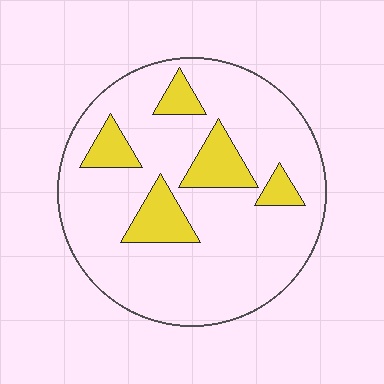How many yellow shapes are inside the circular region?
5.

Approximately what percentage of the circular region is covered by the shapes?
Approximately 20%.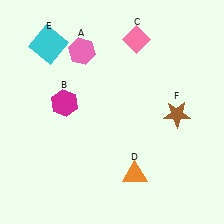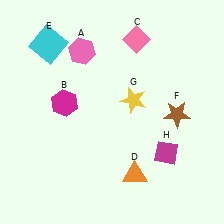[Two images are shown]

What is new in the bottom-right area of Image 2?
A magenta diamond (H) was added in the bottom-right area of Image 2.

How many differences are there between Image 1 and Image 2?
There are 2 differences between the two images.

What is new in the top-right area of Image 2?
A yellow star (G) was added in the top-right area of Image 2.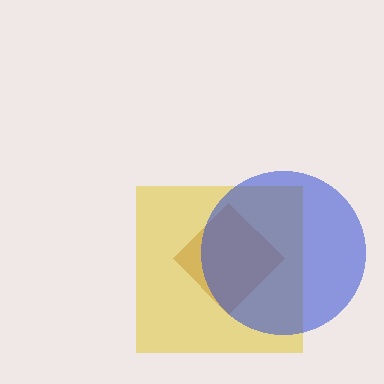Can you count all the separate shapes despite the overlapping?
Yes, there are 3 separate shapes.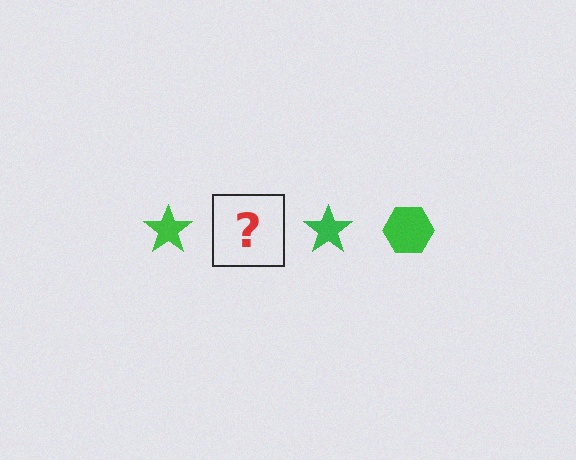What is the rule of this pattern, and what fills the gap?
The rule is that the pattern cycles through star, hexagon shapes in green. The gap should be filled with a green hexagon.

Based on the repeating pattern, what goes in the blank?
The blank should be a green hexagon.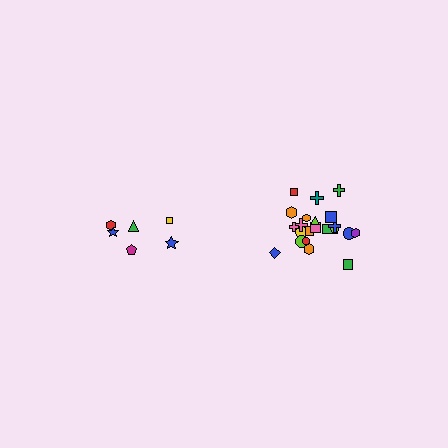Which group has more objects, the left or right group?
The right group.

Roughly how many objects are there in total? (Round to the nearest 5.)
Roughly 30 objects in total.